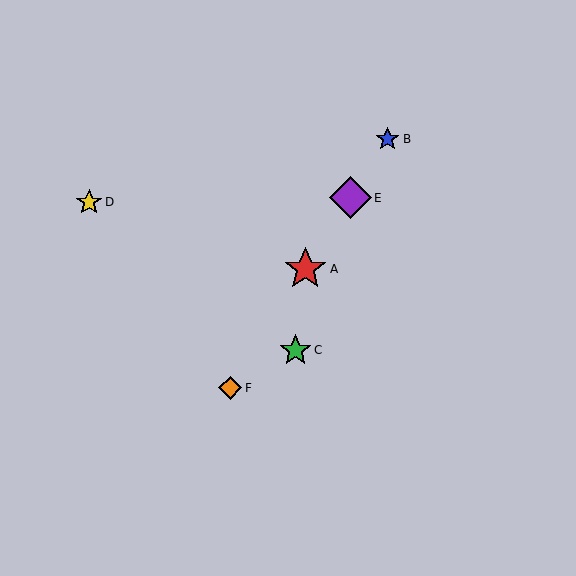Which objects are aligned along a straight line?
Objects A, B, E, F are aligned along a straight line.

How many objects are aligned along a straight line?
4 objects (A, B, E, F) are aligned along a straight line.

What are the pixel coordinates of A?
Object A is at (305, 269).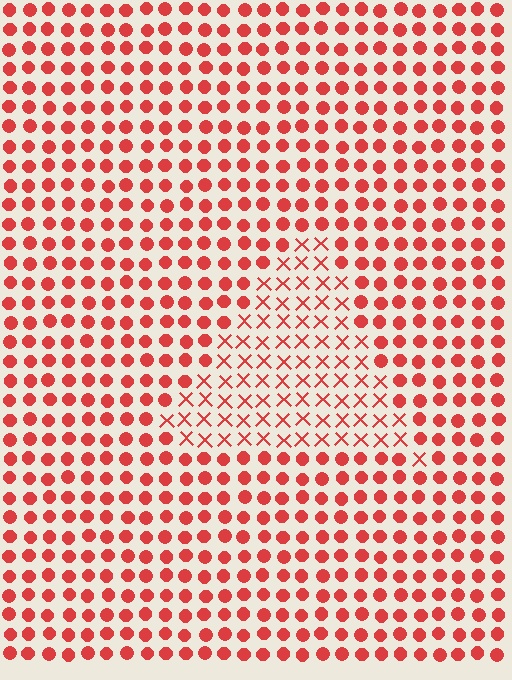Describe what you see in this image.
The image is filled with small red elements arranged in a uniform grid. A triangle-shaped region contains X marks, while the surrounding area contains circles. The boundary is defined purely by the change in element shape.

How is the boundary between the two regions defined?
The boundary is defined by a change in element shape: X marks inside vs. circles outside. All elements share the same color and spacing.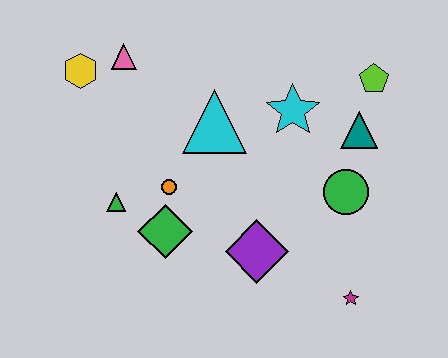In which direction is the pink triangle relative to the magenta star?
The pink triangle is above the magenta star.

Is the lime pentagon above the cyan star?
Yes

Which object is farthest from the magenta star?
The yellow hexagon is farthest from the magenta star.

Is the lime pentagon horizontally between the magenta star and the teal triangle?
No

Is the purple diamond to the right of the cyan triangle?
Yes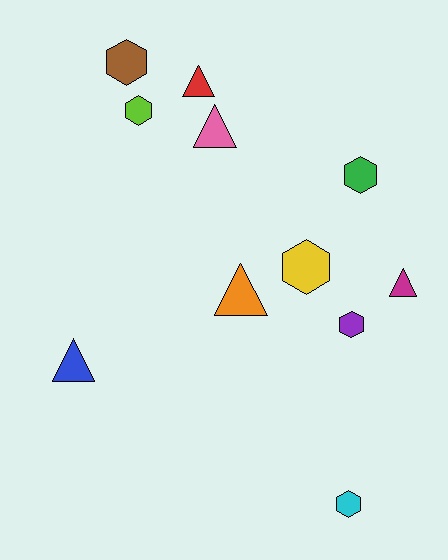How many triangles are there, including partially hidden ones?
There are 5 triangles.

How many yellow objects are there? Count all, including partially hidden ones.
There is 1 yellow object.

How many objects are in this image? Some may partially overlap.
There are 11 objects.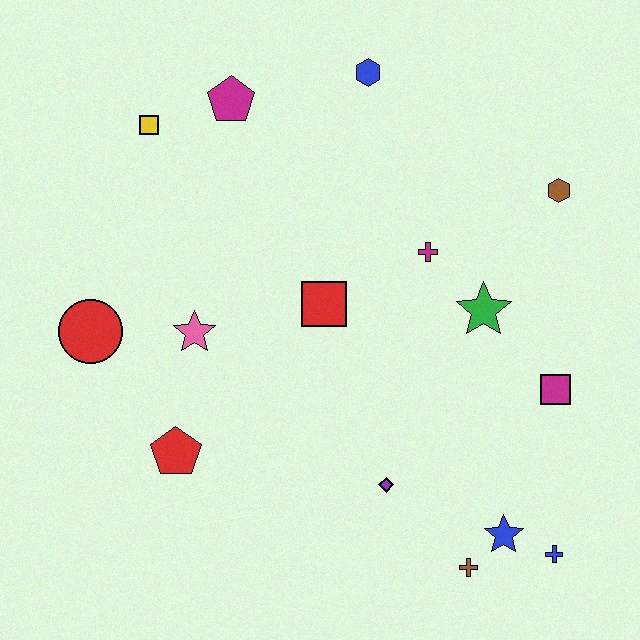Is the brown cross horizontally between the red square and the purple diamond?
No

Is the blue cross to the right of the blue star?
Yes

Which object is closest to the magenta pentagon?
The yellow square is closest to the magenta pentagon.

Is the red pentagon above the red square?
No